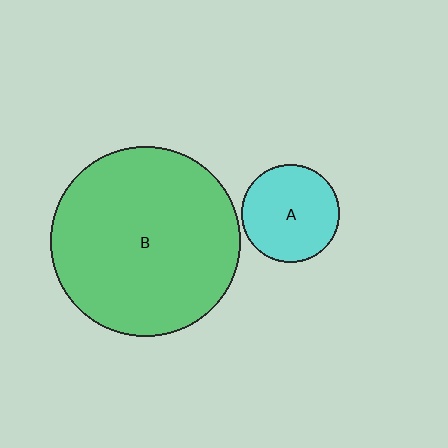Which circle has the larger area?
Circle B (green).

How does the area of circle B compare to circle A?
Approximately 3.7 times.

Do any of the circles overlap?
No, none of the circles overlap.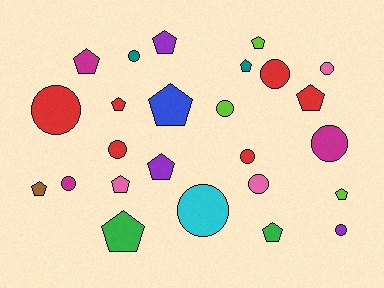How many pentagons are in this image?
There are 13 pentagons.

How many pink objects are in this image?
There are 3 pink objects.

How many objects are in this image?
There are 25 objects.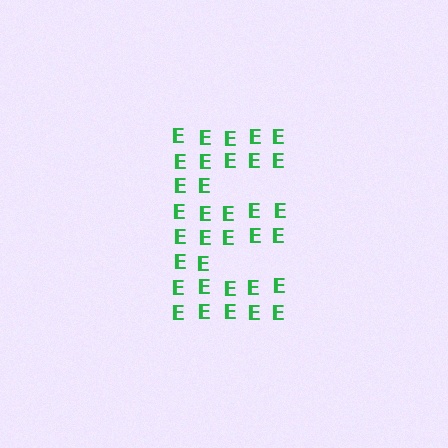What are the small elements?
The small elements are letter E's.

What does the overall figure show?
The overall figure shows the letter E.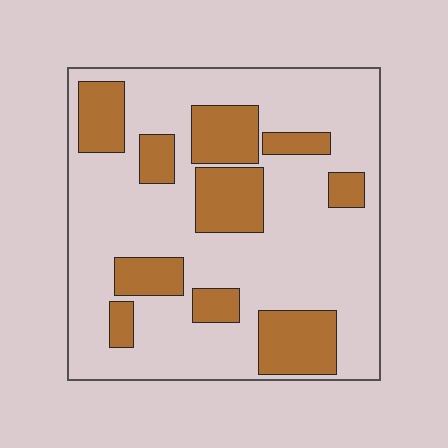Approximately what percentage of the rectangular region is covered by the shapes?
Approximately 30%.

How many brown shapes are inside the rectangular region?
10.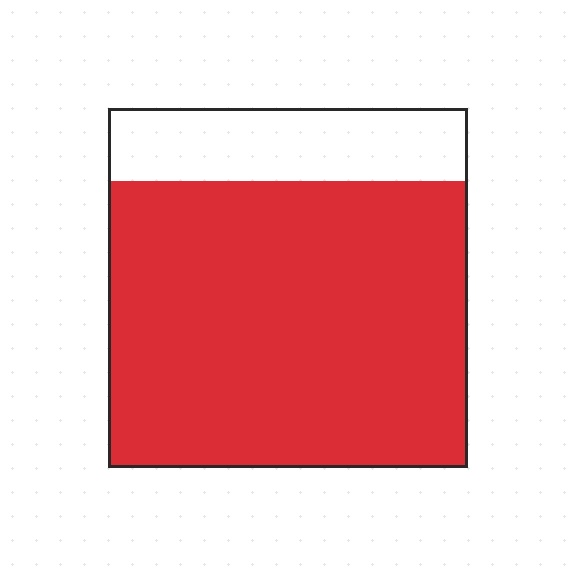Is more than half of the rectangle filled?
Yes.